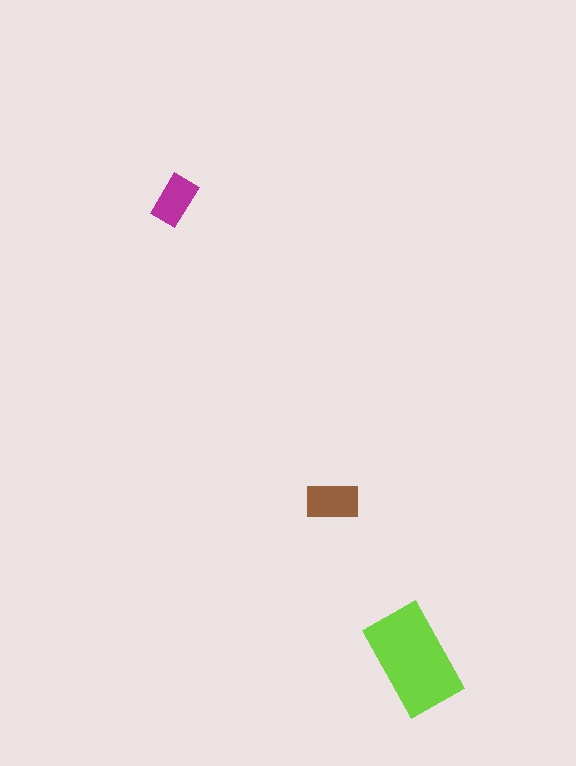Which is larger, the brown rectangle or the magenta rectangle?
The brown one.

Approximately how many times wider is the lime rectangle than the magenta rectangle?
About 2 times wider.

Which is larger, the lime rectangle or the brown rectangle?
The lime one.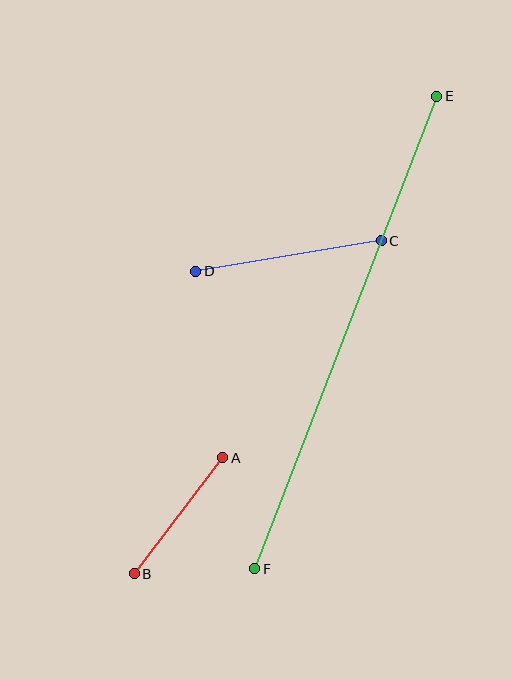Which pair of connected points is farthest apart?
Points E and F are farthest apart.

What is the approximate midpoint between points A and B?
The midpoint is at approximately (179, 516) pixels.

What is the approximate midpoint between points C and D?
The midpoint is at approximately (288, 256) pixels.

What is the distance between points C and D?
The distance is approximately 188 pixels.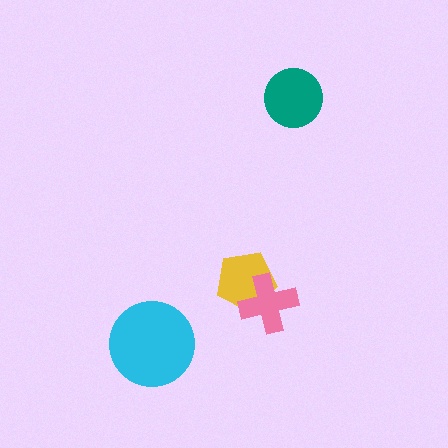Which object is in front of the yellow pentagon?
The pink cross is in front of the yellow pentagon.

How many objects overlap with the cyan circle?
0 objects overlap with the cyan circle.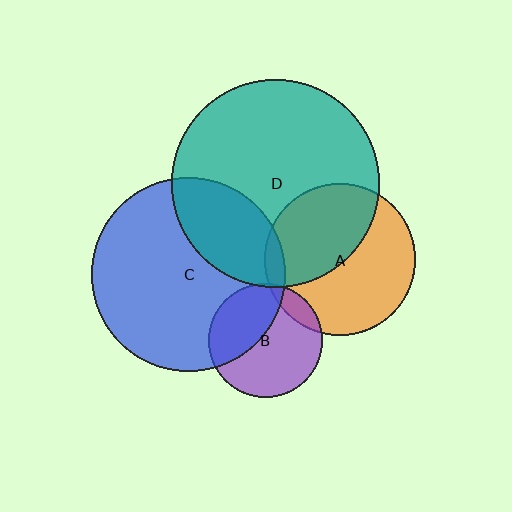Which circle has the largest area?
Circle D (teal).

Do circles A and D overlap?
Yes.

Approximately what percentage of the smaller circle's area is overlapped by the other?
Approximately 45%.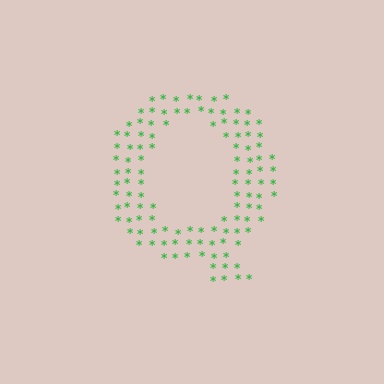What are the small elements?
The small elements are asterisks.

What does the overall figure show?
The overall figure shows the letter Q.